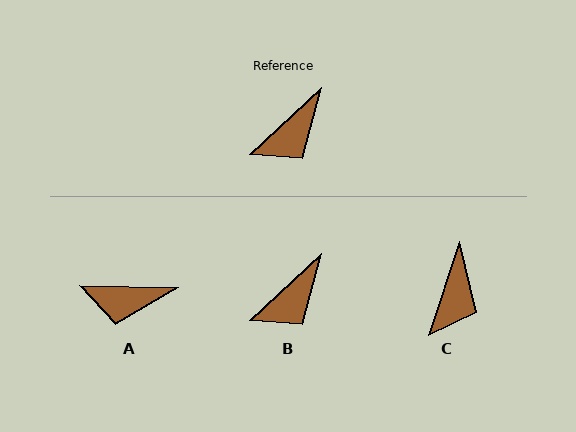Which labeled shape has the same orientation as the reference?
B.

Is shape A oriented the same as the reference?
No, it is off by about 44 degrees.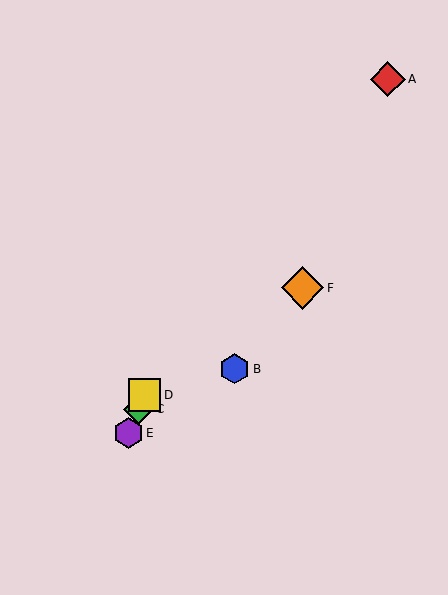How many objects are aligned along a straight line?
3 objects (C, D, E) are aligned along a straight line.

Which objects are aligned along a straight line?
Objects C, D, E are aligned along a straight line.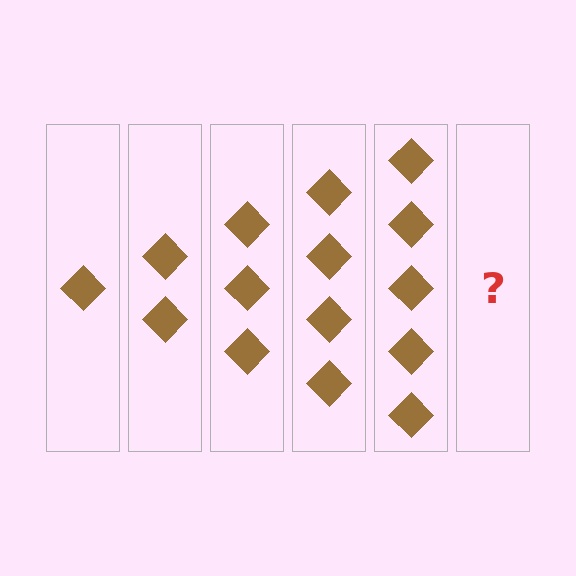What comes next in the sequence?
The next element should be 6 diamonds.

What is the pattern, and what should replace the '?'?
The pattern is that each step adds one more diamond. The '?' should be 6 diamonds.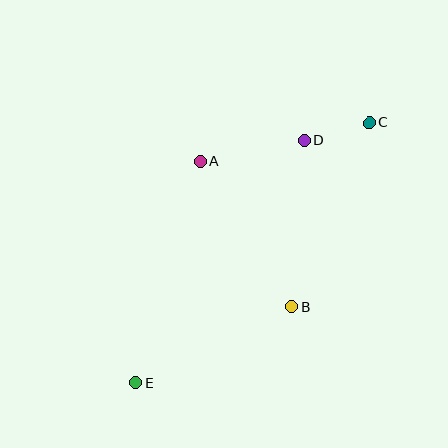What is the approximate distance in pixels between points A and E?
The distance between A and E is approximately 231 pixels.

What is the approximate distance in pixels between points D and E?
The distance between D and E is approximately 296 pixels.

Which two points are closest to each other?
Points C and D are closest to each other.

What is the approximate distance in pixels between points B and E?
The distance between B and E is approximately 174 pixels.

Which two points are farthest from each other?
Points C and E are farthest from each other.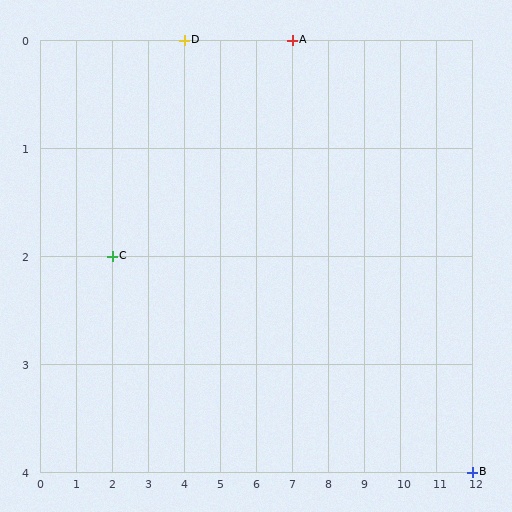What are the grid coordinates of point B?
Point B is at grid coordinates (12, 4).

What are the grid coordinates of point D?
Point D is at grid coordinates (4, 0).